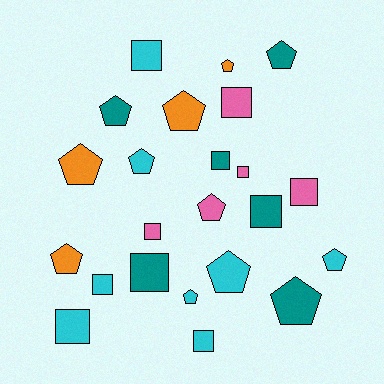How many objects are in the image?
There are 23 objects.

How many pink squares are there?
There are 4 pink squares.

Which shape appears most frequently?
Pentagon, with 12 objects.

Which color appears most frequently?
Cyan, with 8 objects.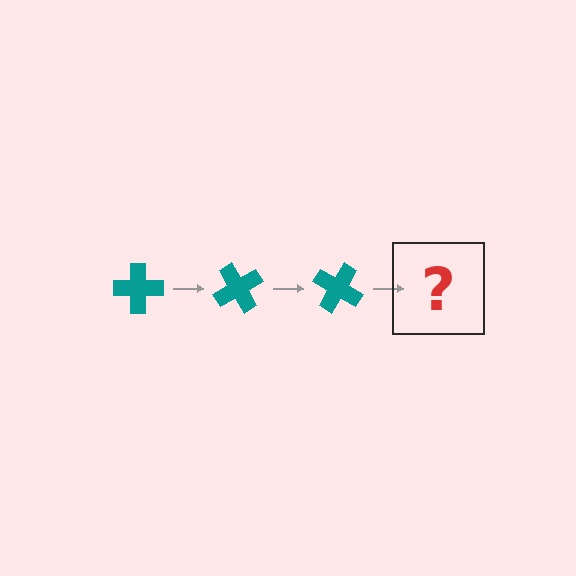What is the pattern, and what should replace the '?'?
The pattern is that the cross rotates 60 degrees each step. The '?' should be a teal cross rotated 180 degrees.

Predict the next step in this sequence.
The next step is a teal cross rotated 180 degrees.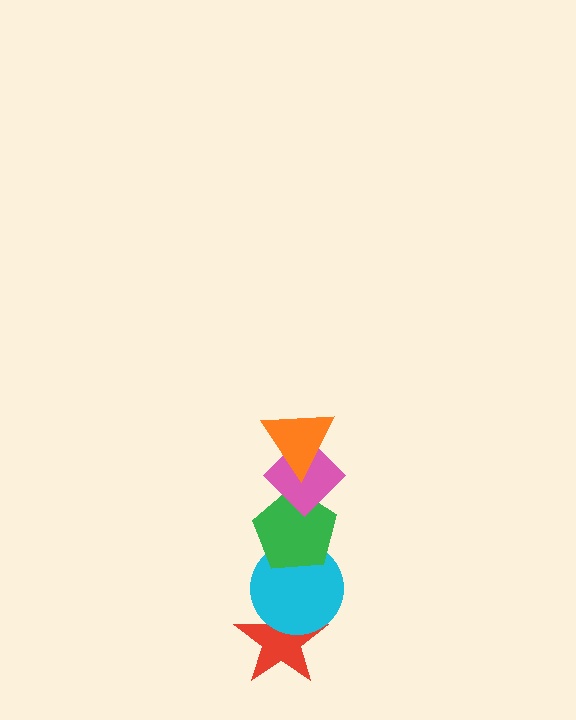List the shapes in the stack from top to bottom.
From top to bottom: the orange triangle, the pink diamond, the green pentagon, the cyan circle, the red star.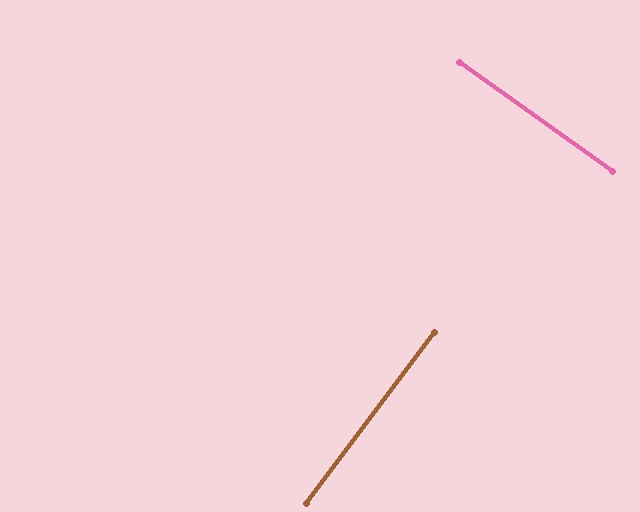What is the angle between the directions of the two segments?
Approximately 88 degrees.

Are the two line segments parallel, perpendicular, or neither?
Perpendicular — they meet at approximately 88°.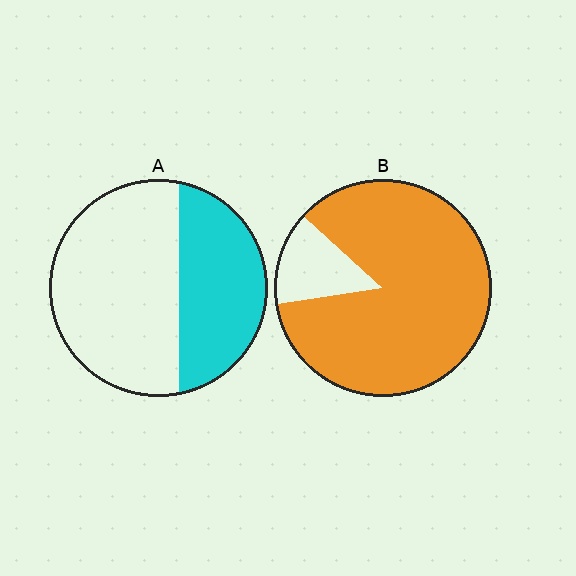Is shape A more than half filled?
No.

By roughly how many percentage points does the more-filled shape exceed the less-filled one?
By roughly 50 percentage points (B over A).